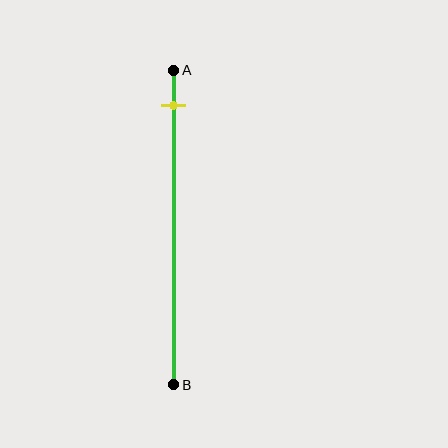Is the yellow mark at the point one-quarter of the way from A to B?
No, the mark is at about 10% from A, not at the 25% one-quarter point.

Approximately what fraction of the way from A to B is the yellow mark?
The yellow mark is approximately 10% of the way from A to B.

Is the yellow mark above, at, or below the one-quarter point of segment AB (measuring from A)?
The yellow mark is above the one-quarter point of segment AB.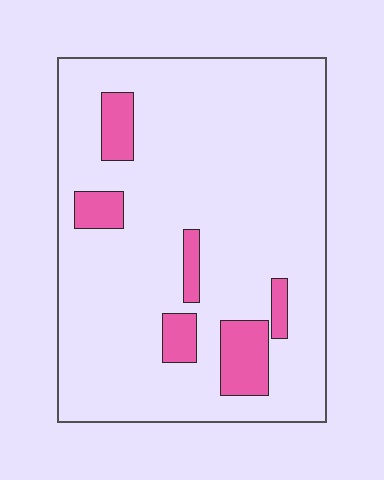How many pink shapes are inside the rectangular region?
6.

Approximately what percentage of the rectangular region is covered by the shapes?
Approximately 10%.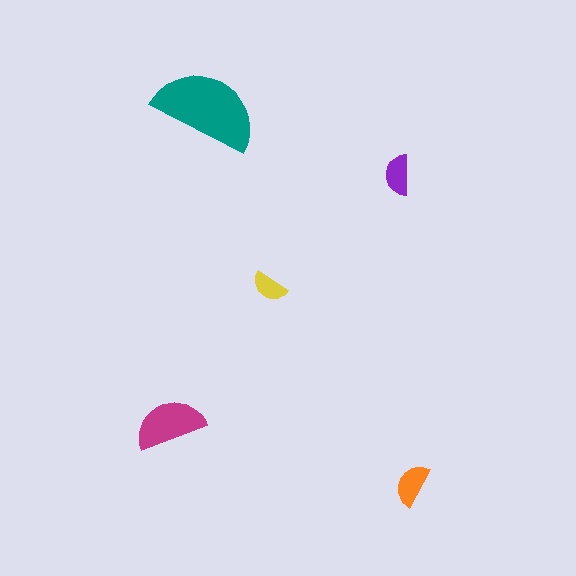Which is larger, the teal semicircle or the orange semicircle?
The teal one.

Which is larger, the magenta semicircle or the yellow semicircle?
The magenta one.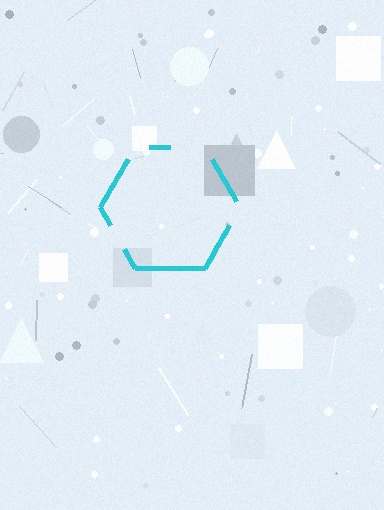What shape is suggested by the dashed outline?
The dashed outline suggests a hexagon.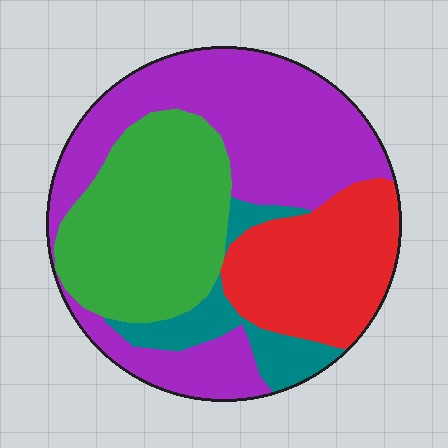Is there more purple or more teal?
Purple.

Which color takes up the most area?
Purple, at roughly 40%.